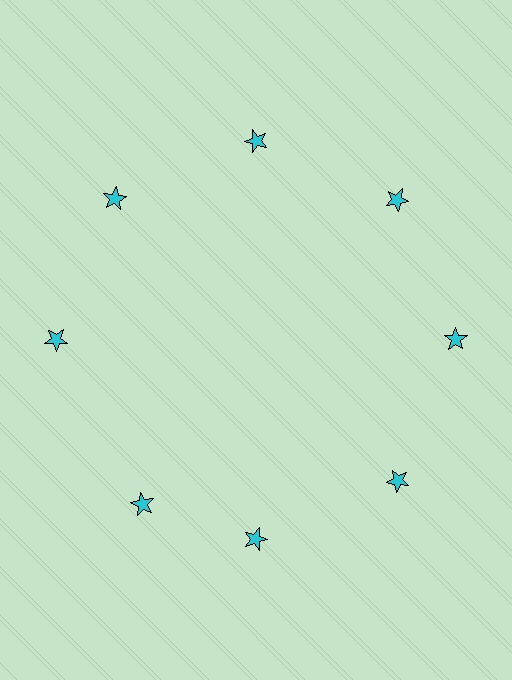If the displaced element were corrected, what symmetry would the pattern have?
It would have 8-fold rotational symmetry — the pattern would map onto itself every 45 degrees.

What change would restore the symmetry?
The symmetry would be restored by rotating it back into even spacing with its neighbors so that all 8 stars sit at equal angles and equal distance from the center.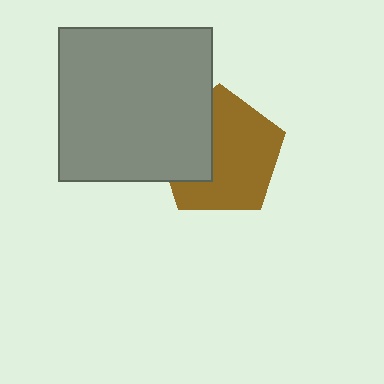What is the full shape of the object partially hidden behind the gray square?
The partially hidden object is a brown pentagon.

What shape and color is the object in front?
The object in front is a gray square.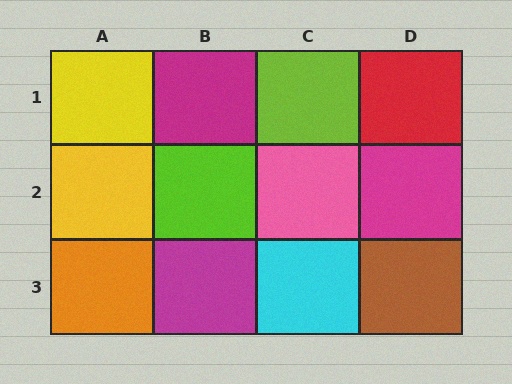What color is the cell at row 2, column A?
Yellow.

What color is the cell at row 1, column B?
Magenta.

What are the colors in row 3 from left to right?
Orange, magenta, cyan, brown.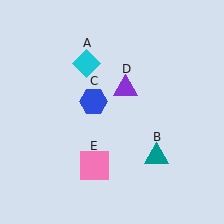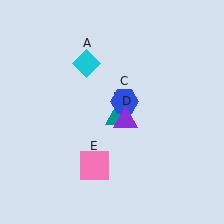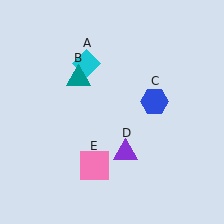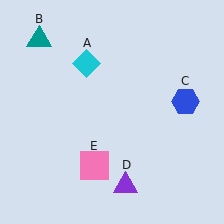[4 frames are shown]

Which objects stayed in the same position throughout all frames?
Cyan diamond (object A) and pink square (object E) remained stationary.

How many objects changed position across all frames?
3 objects changed position: teal triangle (object B), blue hexagon (object C), purple triangle (object D).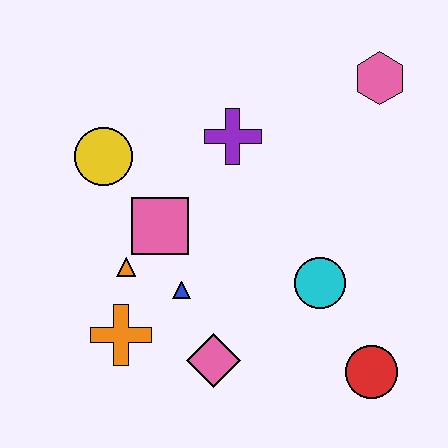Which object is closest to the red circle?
The cyan circle is closest to the red circle.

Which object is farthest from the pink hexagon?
The orange cross is farthest from the pink hexagon.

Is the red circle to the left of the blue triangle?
No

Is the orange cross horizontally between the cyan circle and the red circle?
No